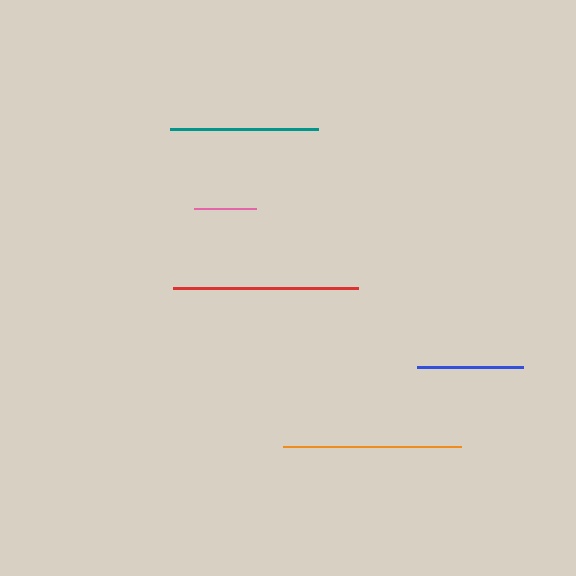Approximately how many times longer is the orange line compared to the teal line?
The orange line is approximately 1.2 times the length of the teal line.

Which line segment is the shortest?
The pink line is the shortest at approximately 62 pixels.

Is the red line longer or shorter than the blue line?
The red line is longer than the blue line.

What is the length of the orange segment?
The orange segment is approximately 178 pixels long.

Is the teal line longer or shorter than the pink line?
The teal line is longer than the pink line.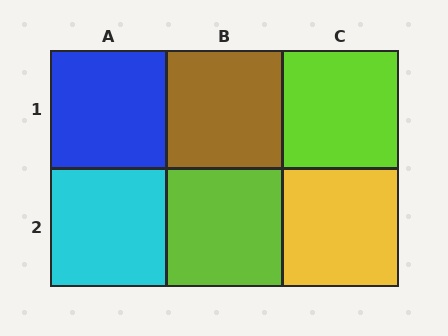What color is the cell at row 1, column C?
Lime.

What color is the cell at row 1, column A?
Blue.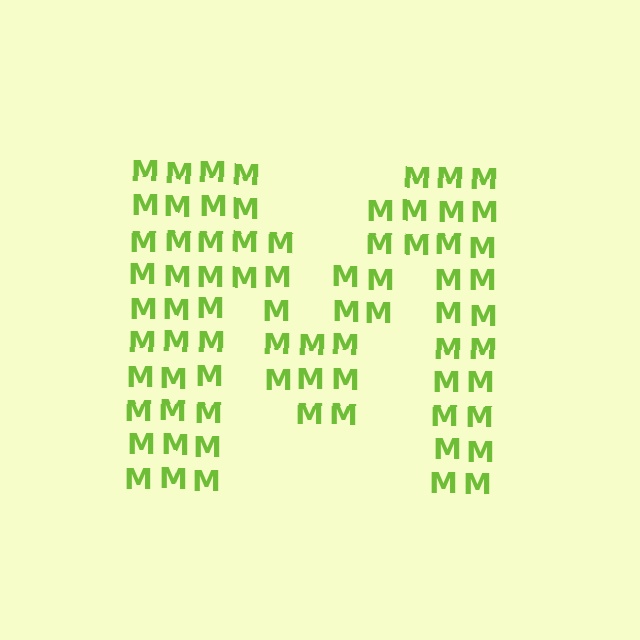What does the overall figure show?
The overall figure shows the letter M.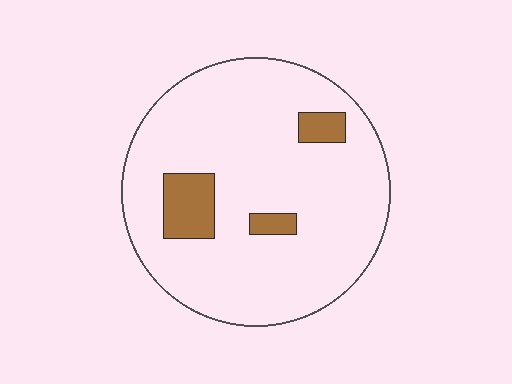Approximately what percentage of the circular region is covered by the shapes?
Approximately 10%.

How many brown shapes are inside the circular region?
3.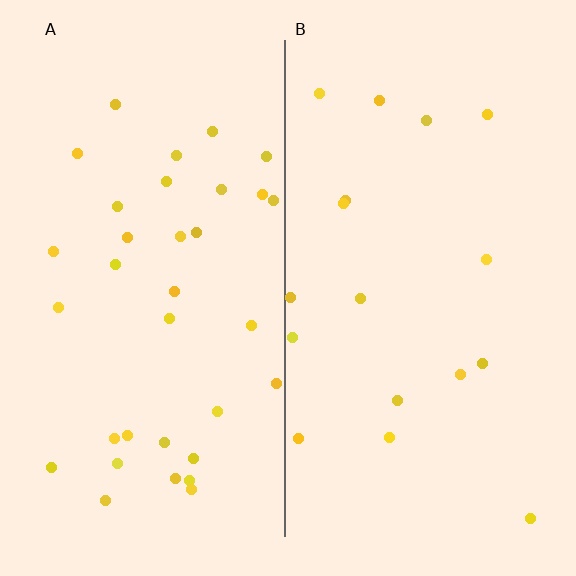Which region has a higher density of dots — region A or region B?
A (the left).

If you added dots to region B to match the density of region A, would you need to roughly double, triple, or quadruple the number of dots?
Approximately double.